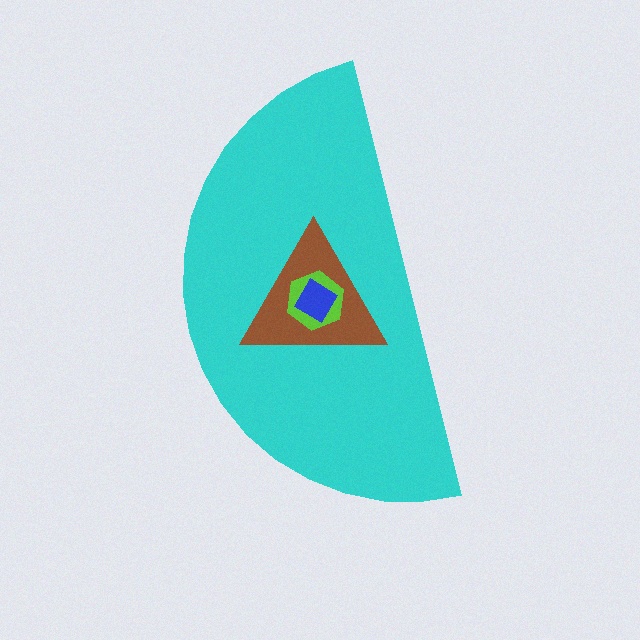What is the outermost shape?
The cyan semicircle.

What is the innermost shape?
The blue diamond.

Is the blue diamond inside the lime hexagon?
Yes.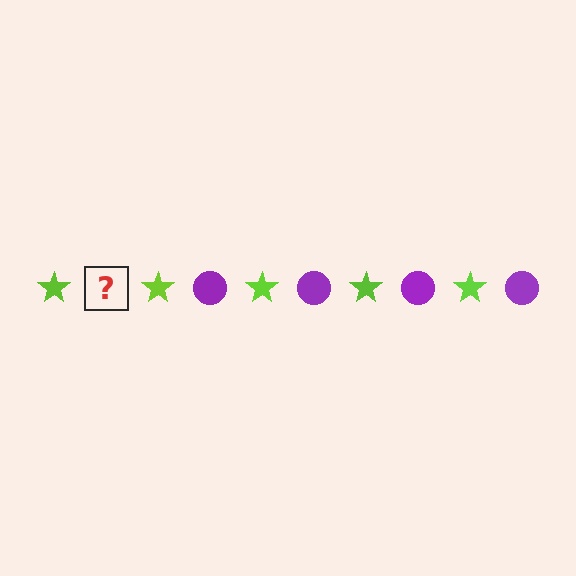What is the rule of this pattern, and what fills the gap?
The rule is that the pattern alternates between lime star and purple circle. The gap should be filled with a purple circle.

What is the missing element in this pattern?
The missing element is a purple circle.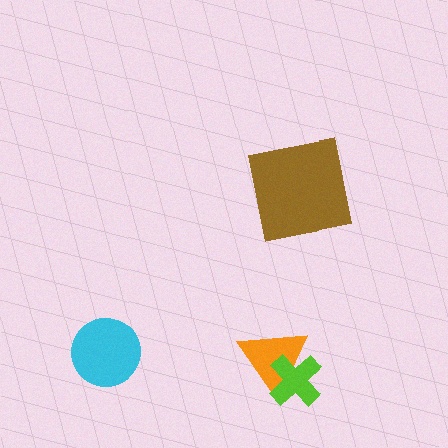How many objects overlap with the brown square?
0 objects overlap with the brown square.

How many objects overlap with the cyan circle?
0 objects overlap with the cyan circle.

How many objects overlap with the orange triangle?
1 object overlaps with the orange triangle.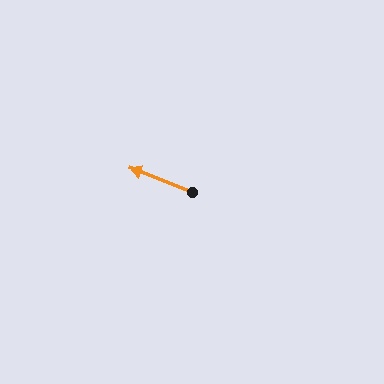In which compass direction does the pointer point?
West.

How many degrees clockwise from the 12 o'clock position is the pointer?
Approximately 291 degrees.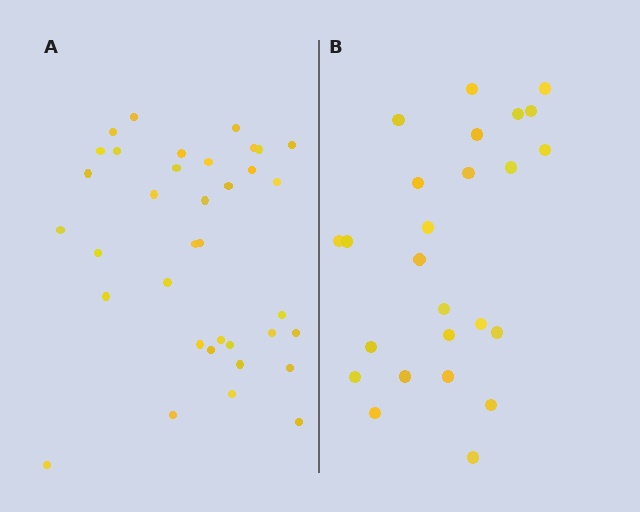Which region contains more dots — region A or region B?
Region A (the left region) has more dots.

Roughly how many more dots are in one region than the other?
Region A has roughly 12 or so more dots than region B.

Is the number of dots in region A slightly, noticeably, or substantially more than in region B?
Region A has noticeably more, but not dramatically so. The ratio is roughly 1.4 to 1.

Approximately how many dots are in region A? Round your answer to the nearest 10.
About 40 dots. (The exact count is 36, which rounds to 40.)